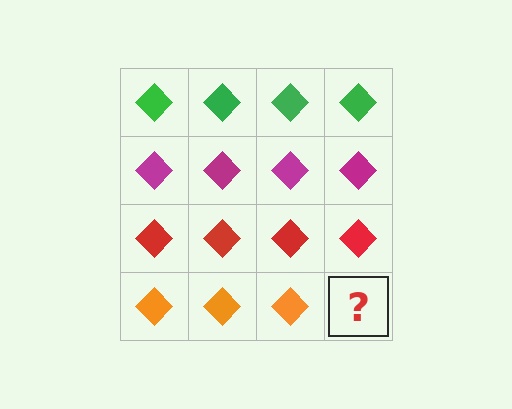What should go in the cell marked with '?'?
The missing cell should contain an orange diamond.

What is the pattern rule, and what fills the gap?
The rule is that each row has a consistent color. The gap should be filled with an orange diamond.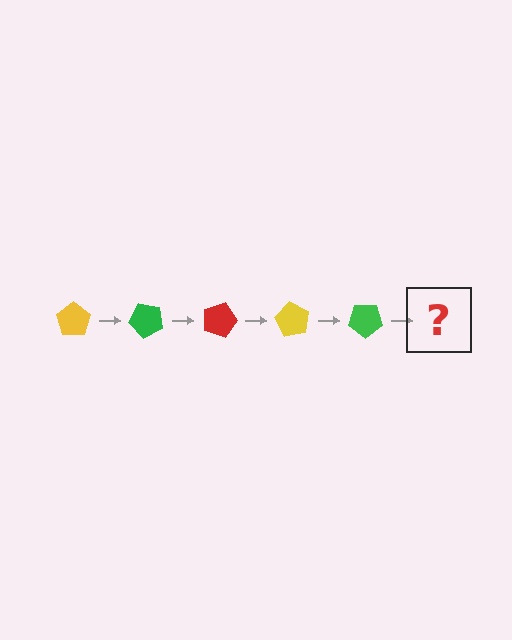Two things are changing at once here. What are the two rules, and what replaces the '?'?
The two rules are that it rotates 45 degrees each step and the color cycles through yellow, green, and red. The '?' should be a red pentagon, rotated 225 degrees from the start.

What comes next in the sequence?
The next element should be a red pentagon, rotated 225 degrees from the start.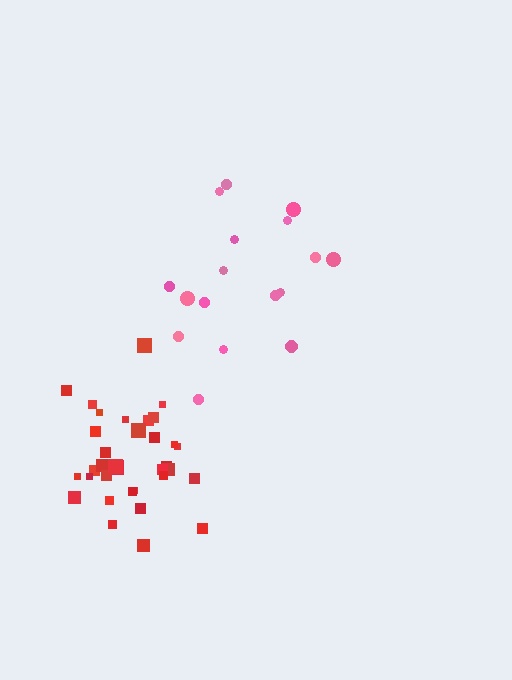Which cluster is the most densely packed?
Red.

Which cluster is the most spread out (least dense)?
Pink.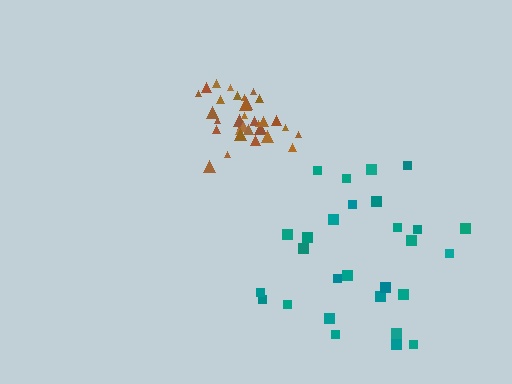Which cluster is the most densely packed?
Brown.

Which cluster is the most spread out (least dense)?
Teal.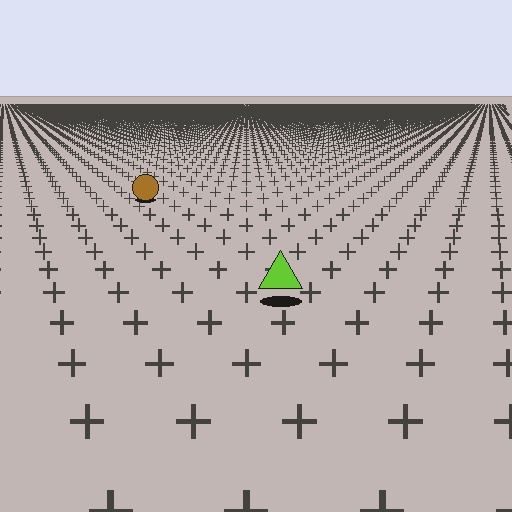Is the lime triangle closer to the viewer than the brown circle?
Yes. The lime triangle is closer — you can tell from the texture gradient: the ground texture is coarser near it.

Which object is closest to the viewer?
The lime triangle is closest. The texture marks near it are larger and more spread out.